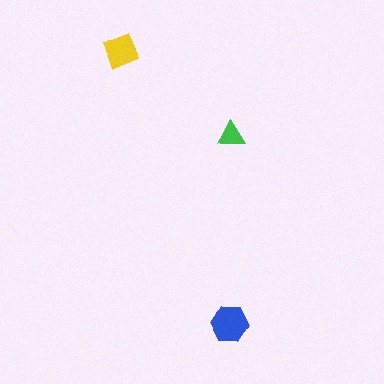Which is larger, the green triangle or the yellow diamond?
The yellow diamond.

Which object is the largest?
The blue hexagon.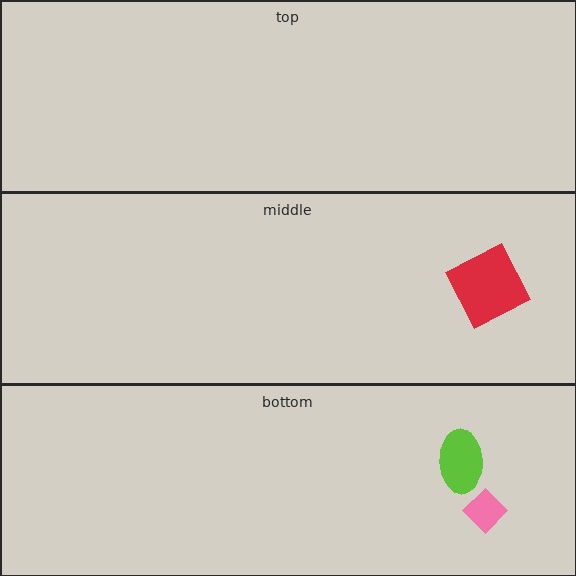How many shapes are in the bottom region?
2.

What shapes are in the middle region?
The red square.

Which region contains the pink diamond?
The bottom region.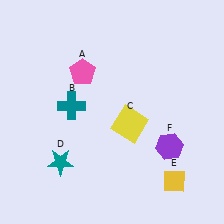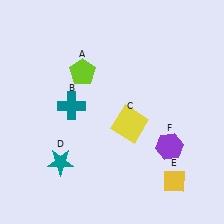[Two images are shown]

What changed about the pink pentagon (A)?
In Image 1, A is pink. In Image 2, it changed to lime.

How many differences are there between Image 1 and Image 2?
There is 1 difference between the two images.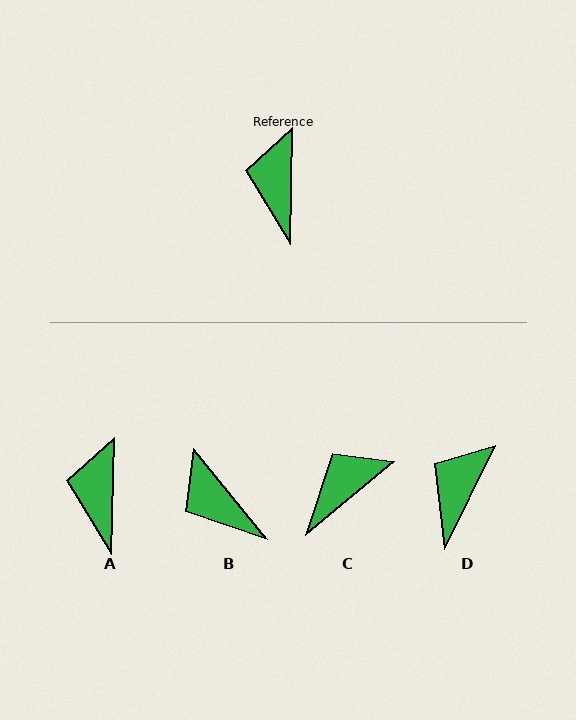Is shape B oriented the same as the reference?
No, it is off by about 41 degrees.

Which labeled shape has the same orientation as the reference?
A.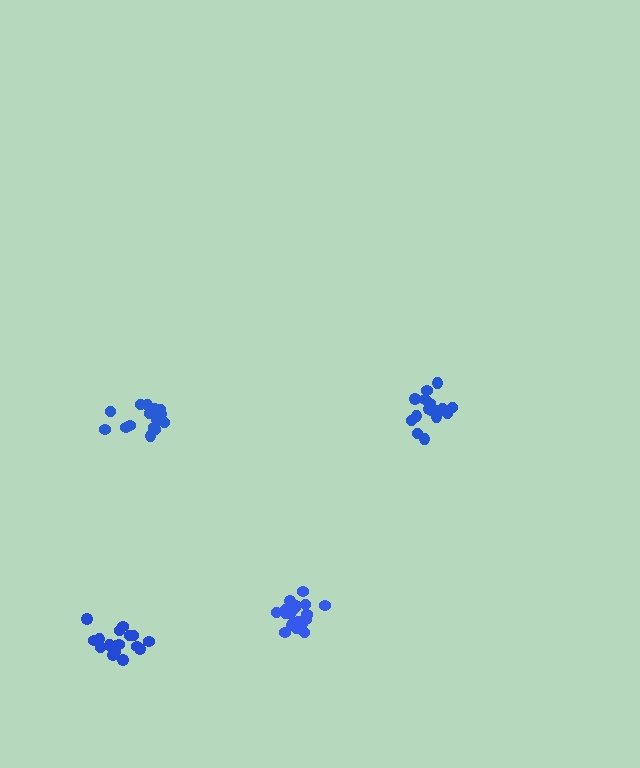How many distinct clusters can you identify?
There are 4 distinct clusters.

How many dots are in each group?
Group 1: 17 dots, Group 2: 19 dots, Group 3: 17 dots, Group 4: 18 dots (71 total).